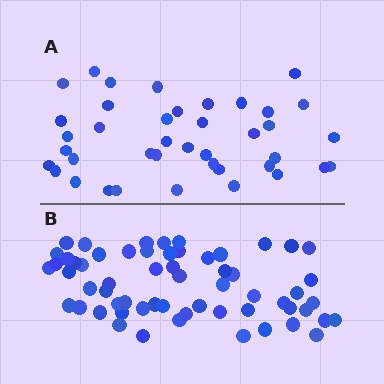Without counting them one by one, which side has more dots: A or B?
Region B (the bottom region) has more dots.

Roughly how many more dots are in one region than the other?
Region B has approximately 20 more dots than region A.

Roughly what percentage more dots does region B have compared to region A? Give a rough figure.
About 50% more.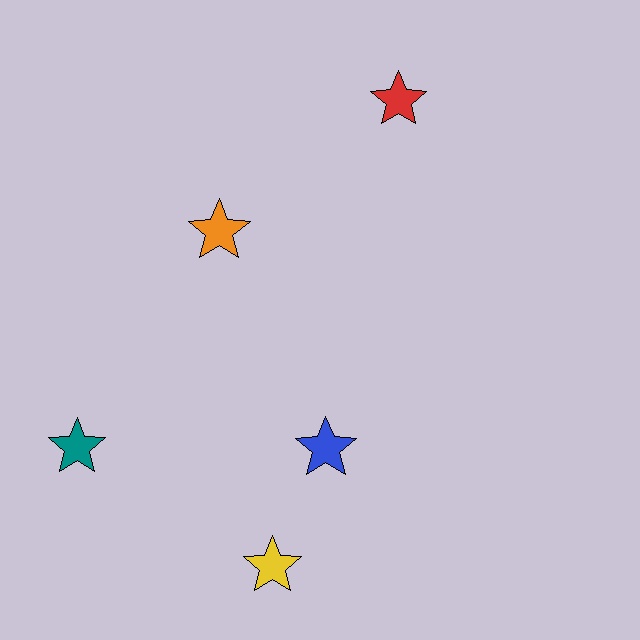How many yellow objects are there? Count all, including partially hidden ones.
There is 1 yellow object.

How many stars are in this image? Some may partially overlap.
There are 5 stars.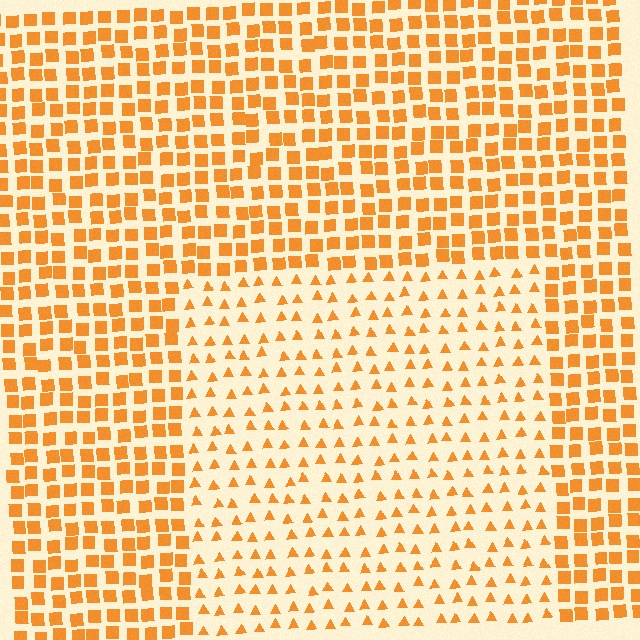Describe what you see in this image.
The image is filled with small orange elements arranged in a uniform grid. A rectangle-shaped region contains triangles, while the surrounding area contains squares. The boundary is defined purely by the change in element shape.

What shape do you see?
I see a rectangle.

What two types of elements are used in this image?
The image uses triangles inside the rectangle region and squares outside it.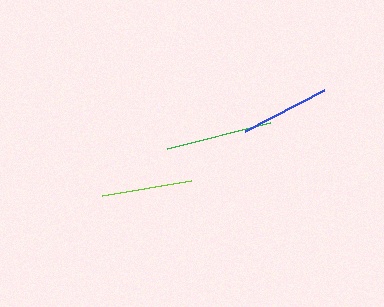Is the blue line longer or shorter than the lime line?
The lime line is longer than the blue line.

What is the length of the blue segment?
The blue segment is approximately 88 pixels long.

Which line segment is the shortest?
The blue line is the shortest at approximately 88 pixels.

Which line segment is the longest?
The green line is the longest at approximately 106 pixels.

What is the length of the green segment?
The green segment is approximately 106 pixels long.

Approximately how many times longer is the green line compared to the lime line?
The green line is approximately 1.2 times the length of the lime line.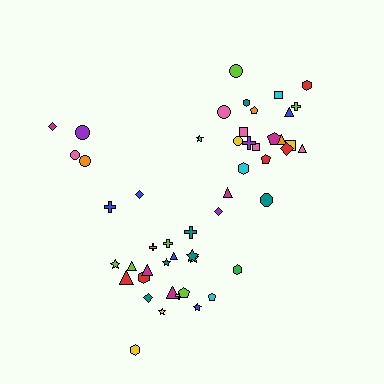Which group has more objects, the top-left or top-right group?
The top-right group.